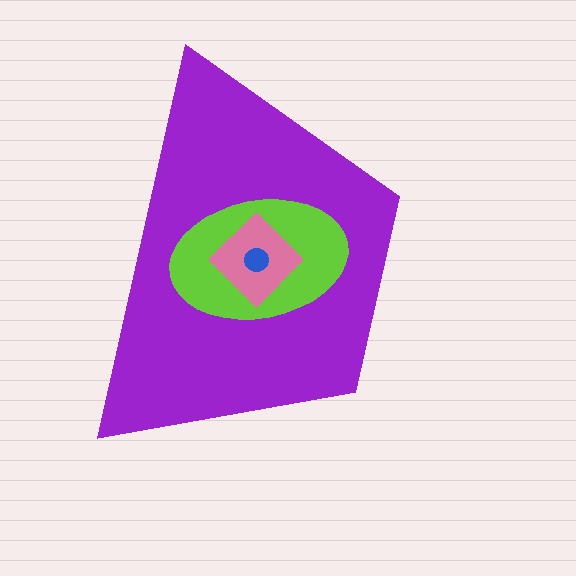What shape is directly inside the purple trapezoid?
The lime ellipse.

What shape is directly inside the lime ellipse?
The pink diamond.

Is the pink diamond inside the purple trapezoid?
Yes.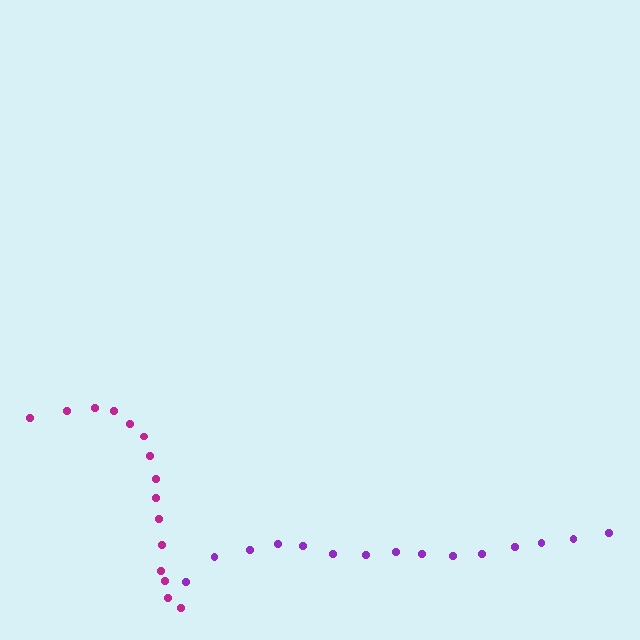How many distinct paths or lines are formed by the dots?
There are 2 distinct paths.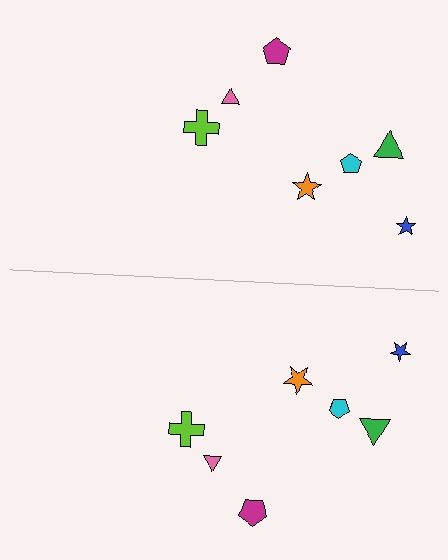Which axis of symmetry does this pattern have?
The pattern has a horizontal axis of symmetry running through the center of the image.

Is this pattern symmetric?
Yes, this pattern has bilateral (reflection) symmetry.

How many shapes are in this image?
There are 14 shapes in this image.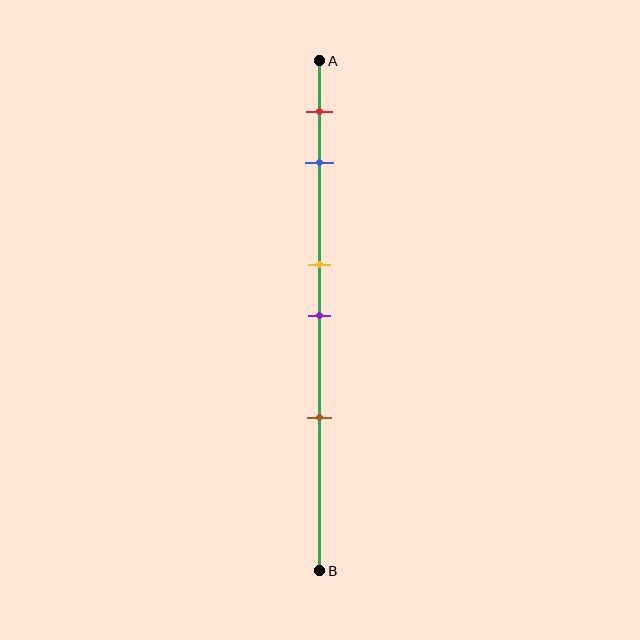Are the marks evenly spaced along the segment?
No, the marks are not evenly spaced.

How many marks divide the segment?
There are 5 marks dividing the segment.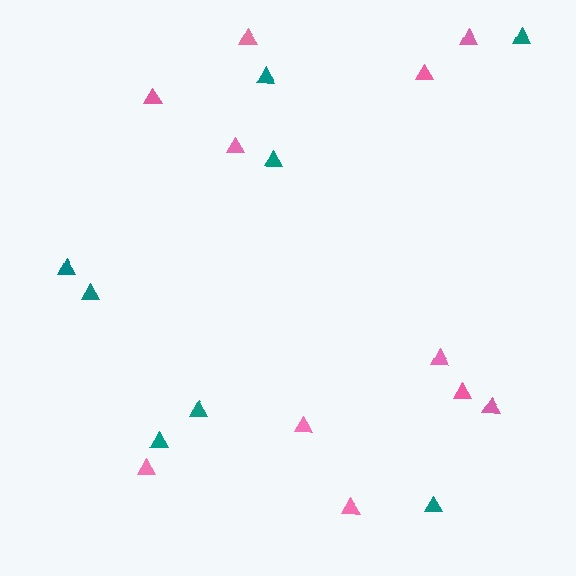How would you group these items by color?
There are 2 groups: one group of pink triangles (11) and one group of teal triangles (8).